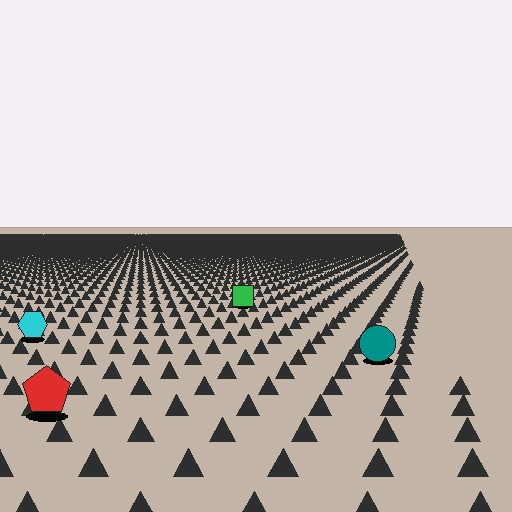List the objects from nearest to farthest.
From nearest to farthest: the red pentagon, the teal circle, the cyan hexagon, the green square.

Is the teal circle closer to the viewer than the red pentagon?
No. The red pentagon is closer — you can tell from the texture gradient: the ground texture is coarser near it.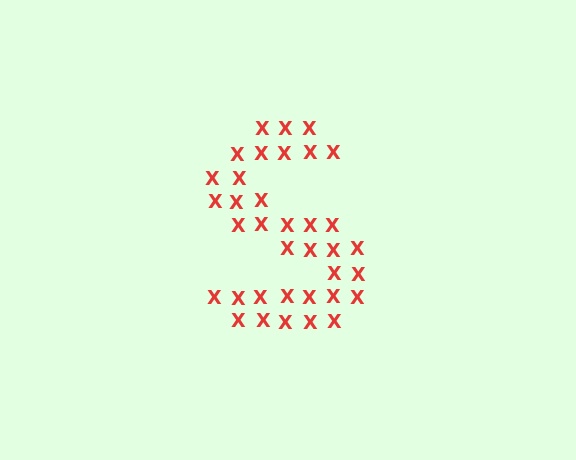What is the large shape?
The large shape is the letter S.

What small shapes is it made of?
It is made of small letter X's.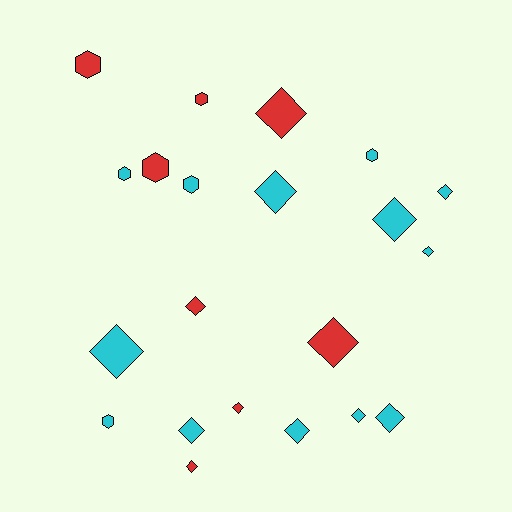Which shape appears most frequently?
Diamond, with 14 objects.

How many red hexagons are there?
There are 3 red hexagons.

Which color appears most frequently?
Cyan, with 13 objects.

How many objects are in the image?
There are 21 objects.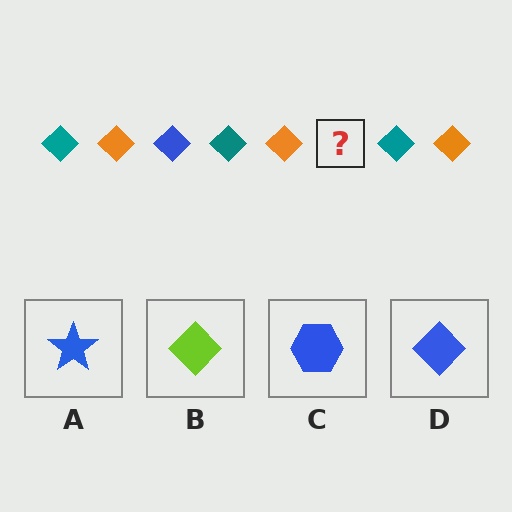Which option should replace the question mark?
Option D.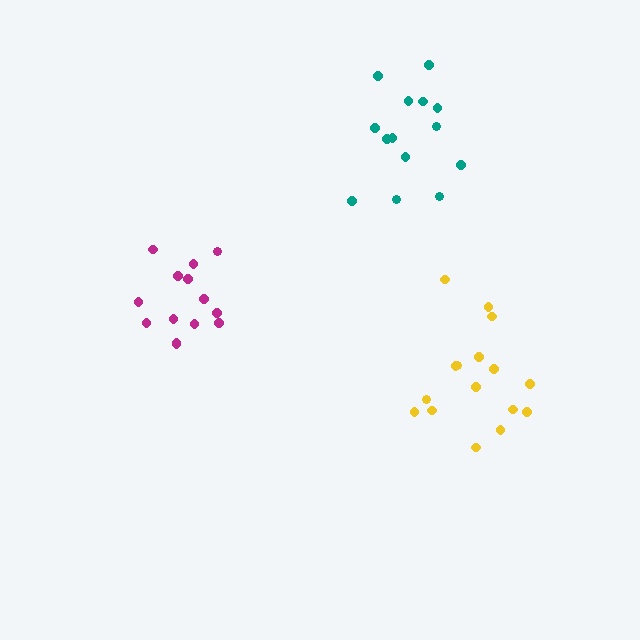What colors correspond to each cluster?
The clusters are colored: yellow, teal, magenta.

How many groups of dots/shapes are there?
There are 3 groups.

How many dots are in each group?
Group 1: 16 dots, Group 2: 14 dots, Group 3: 14 dots (44 total).